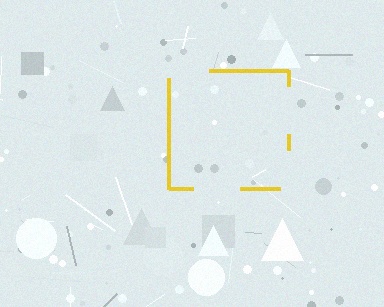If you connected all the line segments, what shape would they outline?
They would outline a square.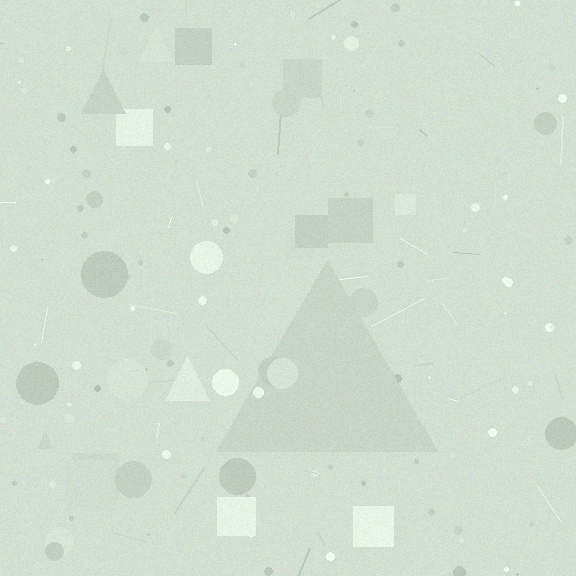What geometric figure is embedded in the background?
A triangle is embedded in the background.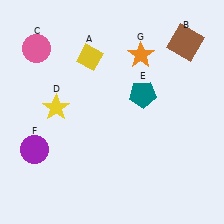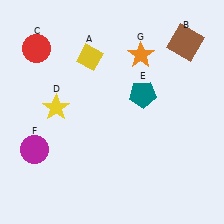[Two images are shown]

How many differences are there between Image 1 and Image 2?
There are 2 differences between the two images.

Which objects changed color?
C changed from pink to red. F changed from purple to magenta.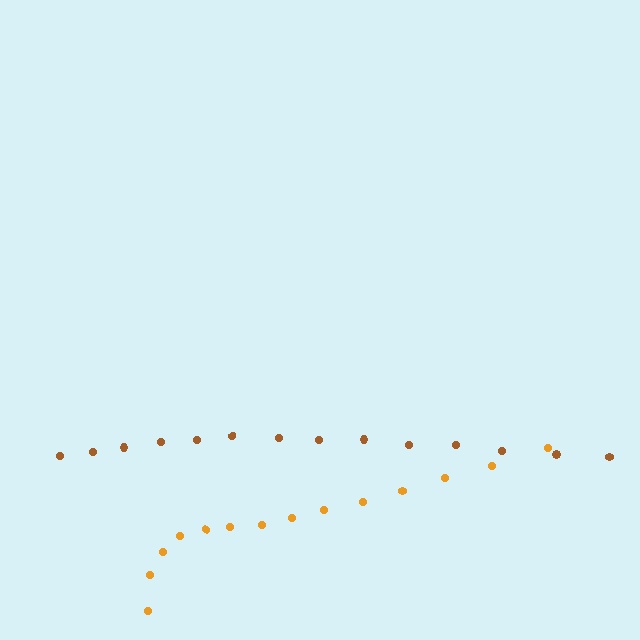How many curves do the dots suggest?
There are 2 distinct paths.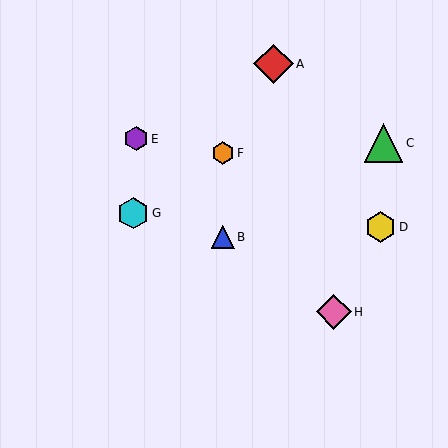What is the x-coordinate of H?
Object H is at x≈334.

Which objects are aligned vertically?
Objects B, F are aligned vertically.